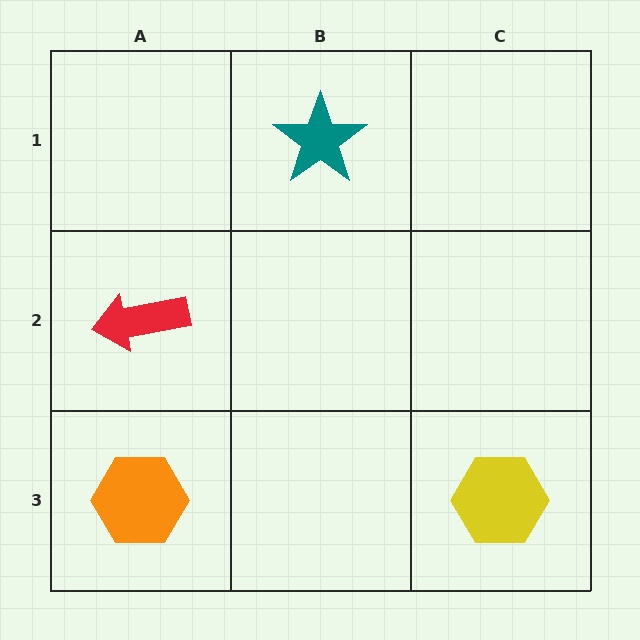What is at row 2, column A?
A red arrow.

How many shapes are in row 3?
2 shapes.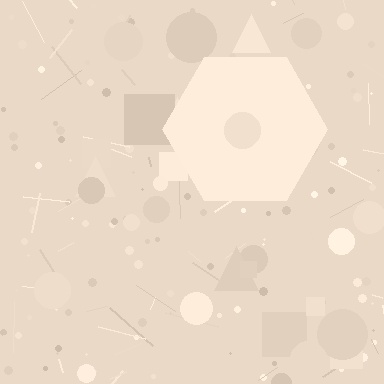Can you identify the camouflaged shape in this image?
The camouflaged shape is a hexagon.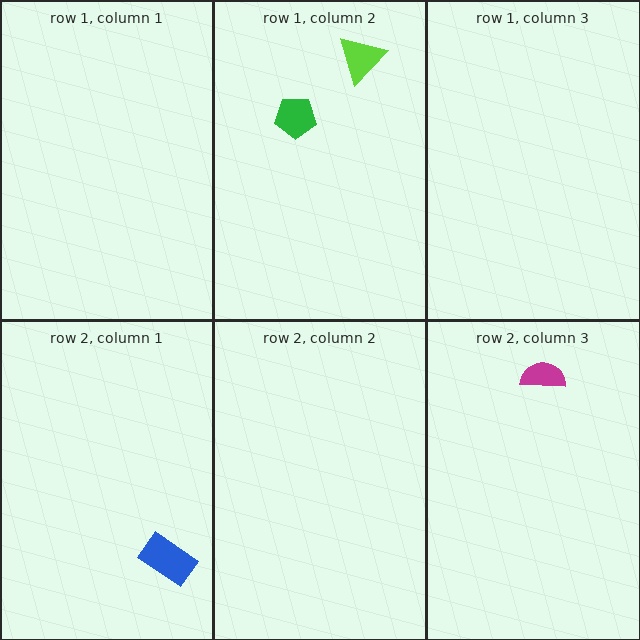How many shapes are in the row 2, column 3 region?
1.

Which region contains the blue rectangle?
The row 2, column 1 region.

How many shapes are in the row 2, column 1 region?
1.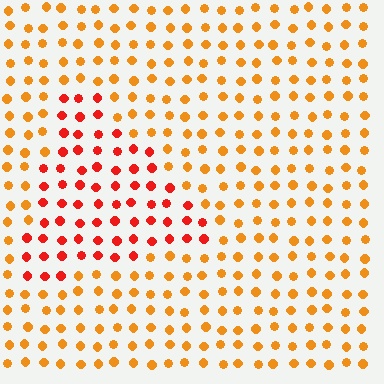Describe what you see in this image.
The image is filled with small orange elements in a uniform arrangement. A triangle-shaped region is visible where the elements are tinted to a slightly different hue, forming a subtle color boundary.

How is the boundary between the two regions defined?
The boundary is defined purely by a slight shift in hue (about 33 degrees). Spacing, size, and orientation are identical on both sides.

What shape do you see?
I see a triangle.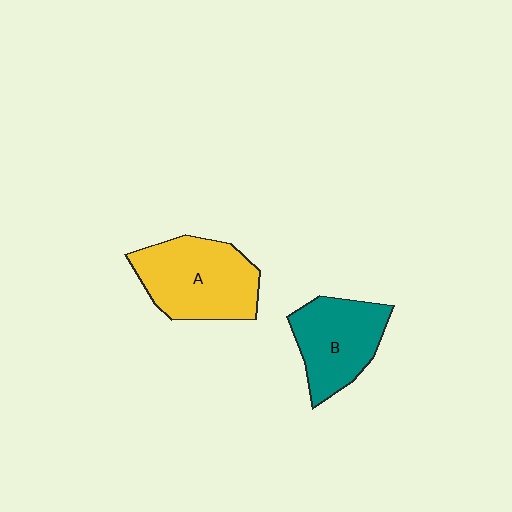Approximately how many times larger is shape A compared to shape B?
Approximately 1.2 times.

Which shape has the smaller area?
Shape B (teal).